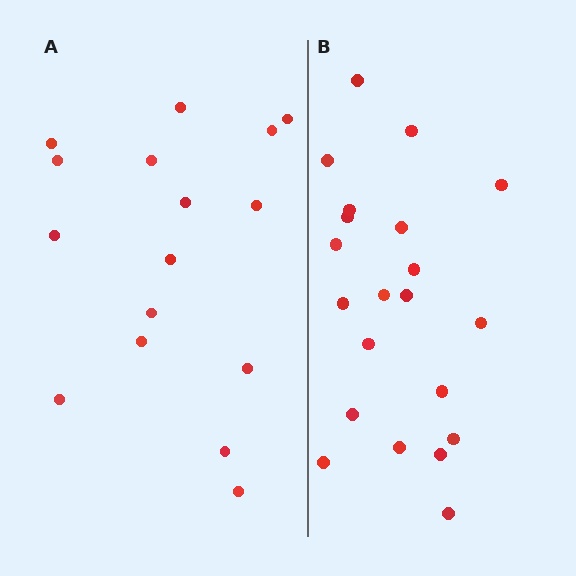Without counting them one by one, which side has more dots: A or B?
Region B (the right region) has more dots.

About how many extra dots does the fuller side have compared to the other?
Region B has about 5 more dots than region A.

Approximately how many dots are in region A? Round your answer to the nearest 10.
About 20 dots. (The exact count is 16, which rounds to 20.)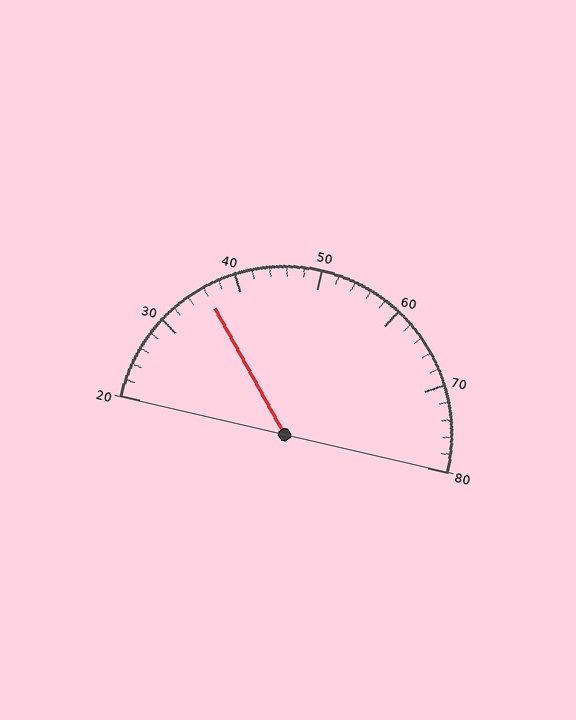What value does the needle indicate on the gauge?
The needle indicates approximately 36.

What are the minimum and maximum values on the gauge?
The gauge ranges from 20 to 80.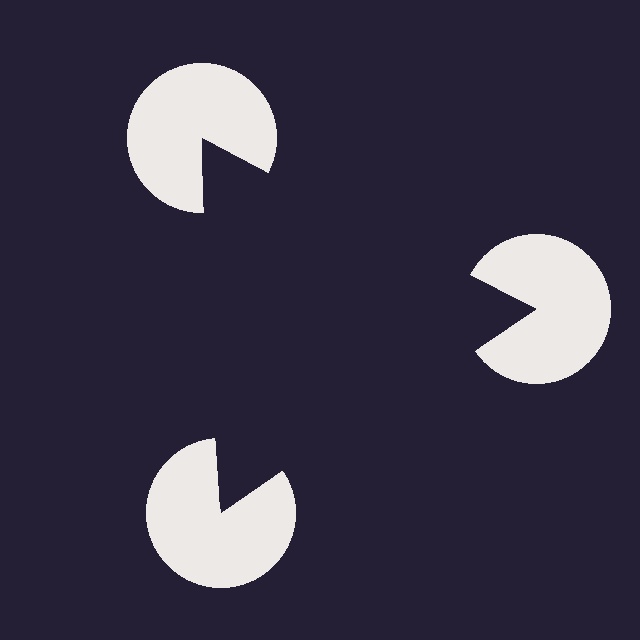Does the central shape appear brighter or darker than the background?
It typically appears slightly darker than the background, even though no actual brightness change is drawn.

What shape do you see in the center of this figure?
An illusory triangle — its edges are inferred from the aligned wedge cuts in the pac-man discs, not physically drawn.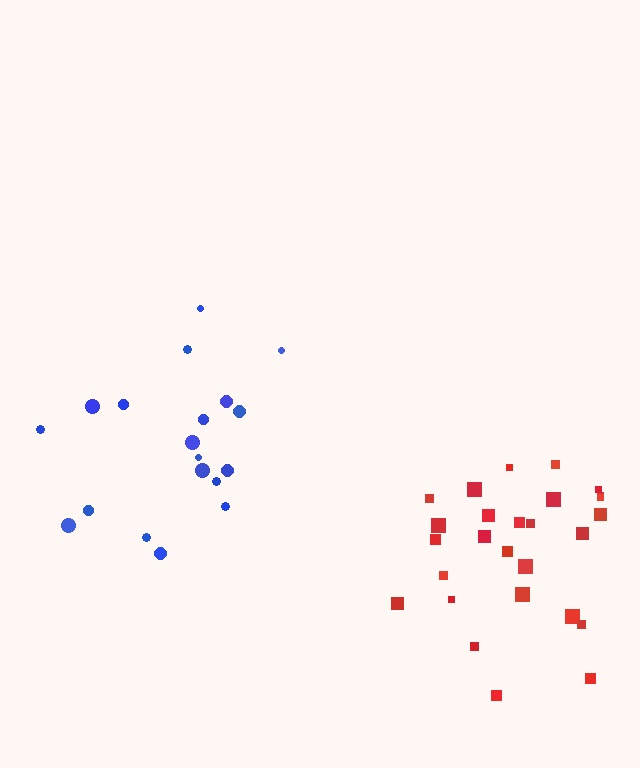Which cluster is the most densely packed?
Red.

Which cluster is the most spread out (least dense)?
Blue.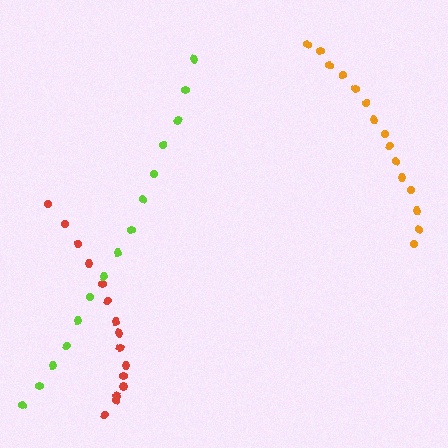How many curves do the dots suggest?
There are 3 distinct paths.